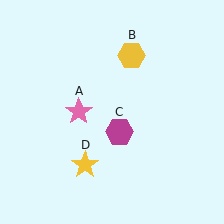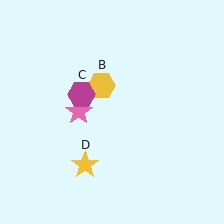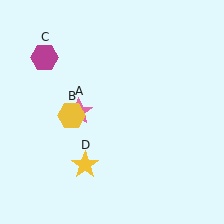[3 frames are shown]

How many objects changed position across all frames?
2 objects changed position: yellow hexagon (object B), magenta hexagon (object C).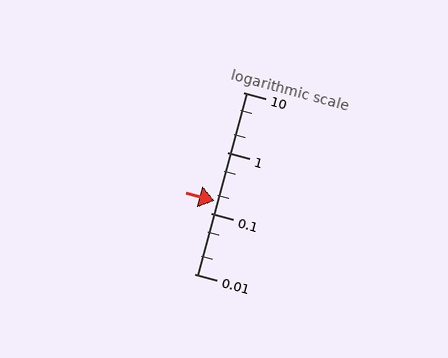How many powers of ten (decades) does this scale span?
The scale spans 3 decades, from 0.01 to 10.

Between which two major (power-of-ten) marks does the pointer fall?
The pointer is between 0.1 and 1.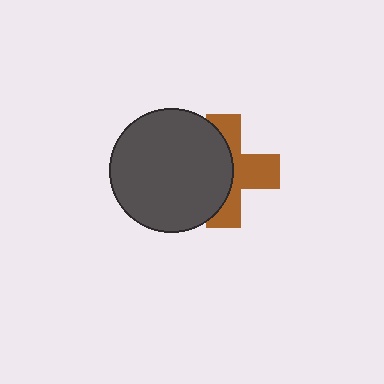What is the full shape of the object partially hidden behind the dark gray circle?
The partially hidden object is a brown cross.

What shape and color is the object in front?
The object in front is a dark gray circle.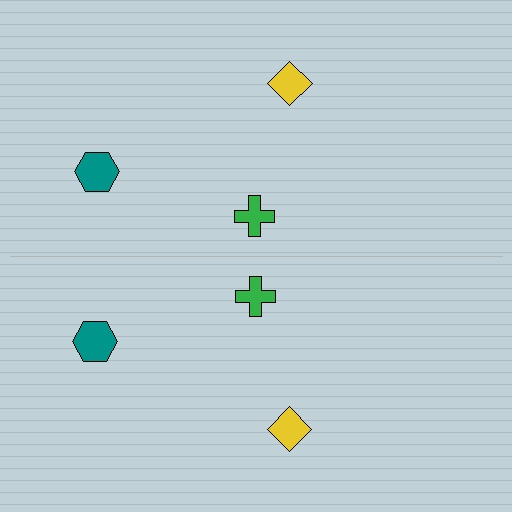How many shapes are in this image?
There are 6 shapes in this image.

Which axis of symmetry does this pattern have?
The pattern has a horizontal axis of symmetry running through the center of the image.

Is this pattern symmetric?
Yes, this pattern has bilateral (reflection) symmetry.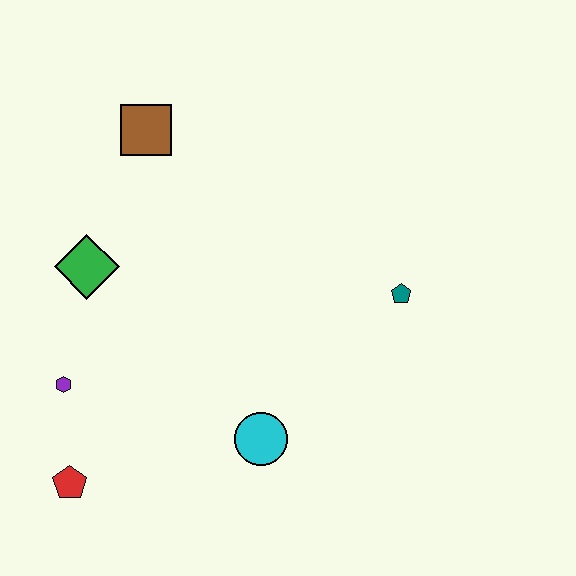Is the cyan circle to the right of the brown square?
Yes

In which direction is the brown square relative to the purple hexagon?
The brown square is above the purple hexagon.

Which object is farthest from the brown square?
The red pentagon is farthest from the brown square.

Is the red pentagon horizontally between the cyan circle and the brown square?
No